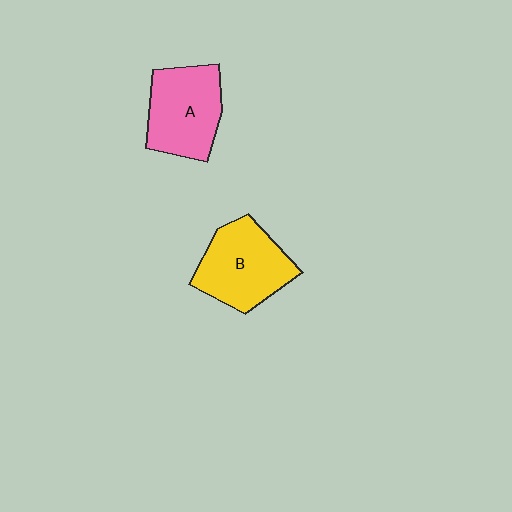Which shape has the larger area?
Shape B (yellow).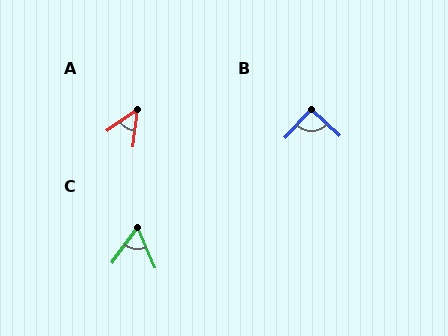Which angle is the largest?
B, at approximately 90 degrees.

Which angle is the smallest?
A, at approximately 47 degrees.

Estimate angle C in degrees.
Approximately 60 degrees.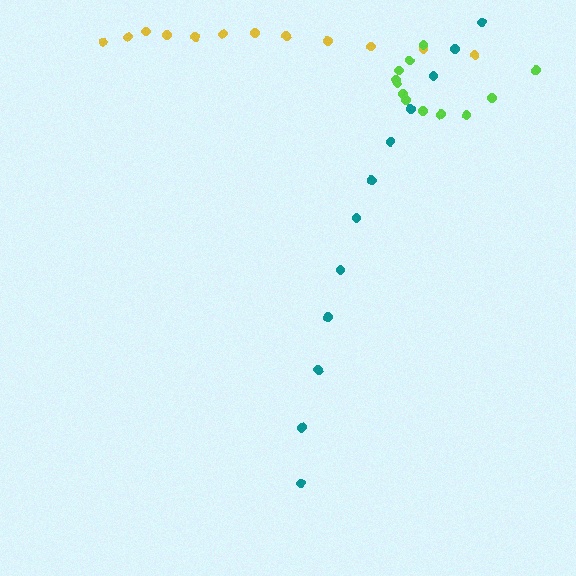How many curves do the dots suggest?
There are 3 distinct paths.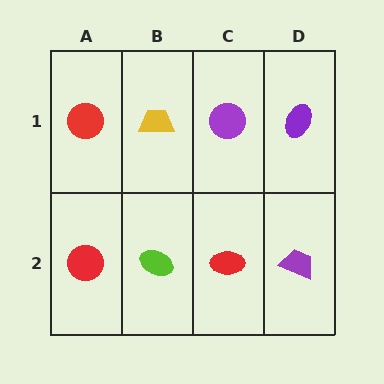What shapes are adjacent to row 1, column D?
A purple trapezoid (row 2, column D), a purple circle (row 1, column C).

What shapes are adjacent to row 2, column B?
A yellow trapezoid (row 1, column B), a red circle (row 2, column A), a red ellipse (row 2, column C).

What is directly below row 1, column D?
A purple trapezoid.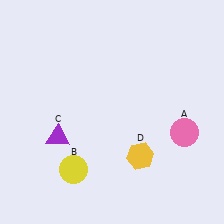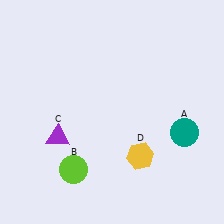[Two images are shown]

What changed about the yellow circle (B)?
In Image 1, B is yellow. In Image 2, it changed to lime.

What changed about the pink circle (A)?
In Image 1, A is pink. In Image 2, it changed to teal.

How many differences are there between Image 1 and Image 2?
There are 2 differences between the two images.